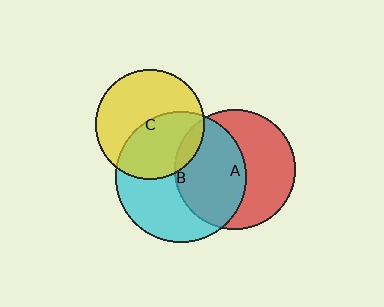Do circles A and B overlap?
Yes.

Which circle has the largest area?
Circle B (cyan).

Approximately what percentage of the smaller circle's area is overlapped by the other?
Approximately 50%.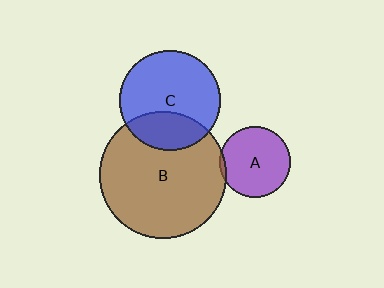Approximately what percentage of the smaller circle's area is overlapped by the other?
Approximately 5%.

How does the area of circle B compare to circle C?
Approximately 1.6 times.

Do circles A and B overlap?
Yes.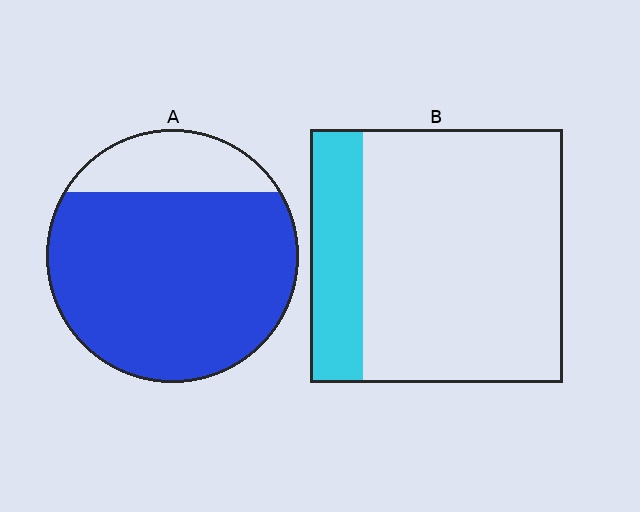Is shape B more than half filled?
No.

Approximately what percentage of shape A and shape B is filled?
A is approximately 80% and B is approximately 20%.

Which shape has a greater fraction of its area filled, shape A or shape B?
Shape A.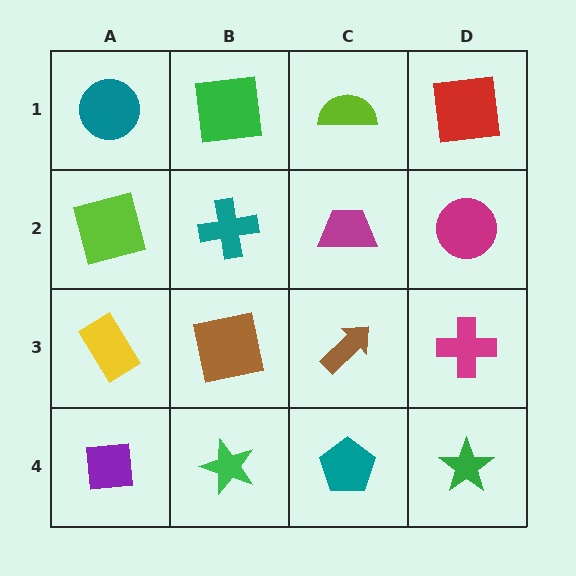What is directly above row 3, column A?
A lime square.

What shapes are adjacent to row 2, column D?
A red square (row 1, column D), a magenta cross (row 3, column D), a magenta trapezoid (row 2, column C).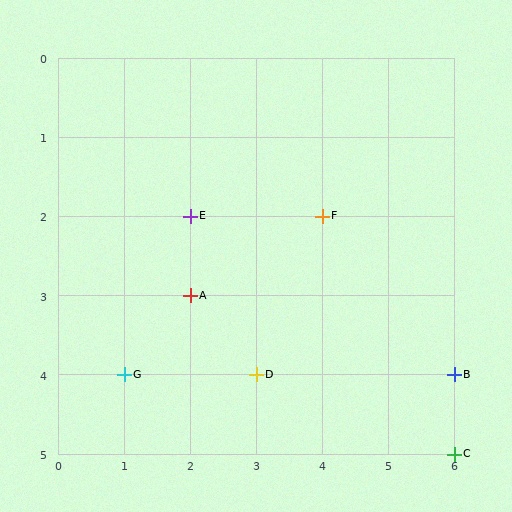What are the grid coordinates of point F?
Point F is at grid coordinates (4, 2).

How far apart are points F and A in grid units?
Points F and A are 2 columns and 1 row apart (about 2.2 grid units diagonally).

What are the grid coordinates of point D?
Point D is at grid coordinates (3, 4).